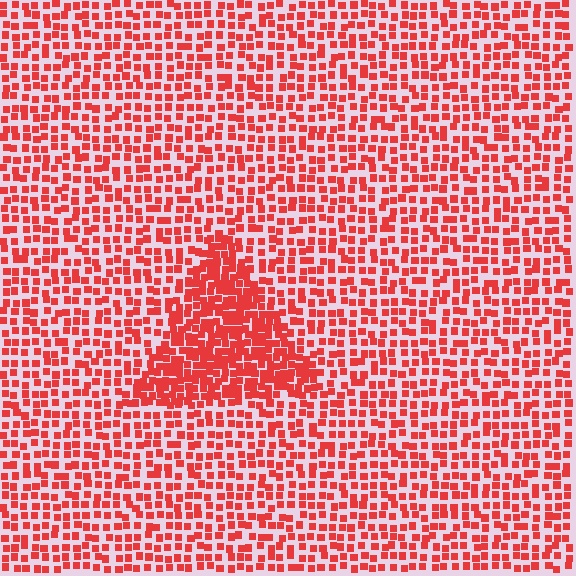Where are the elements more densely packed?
The elements are more densely packed inside the triangle boundary.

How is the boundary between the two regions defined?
The boundary is defined by a change in element density (approximately 1.9x ratio). All elements are the same color, size, and shape.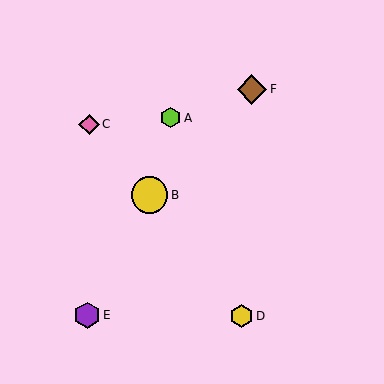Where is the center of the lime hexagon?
The center of the lime hexagon is at (170, 118).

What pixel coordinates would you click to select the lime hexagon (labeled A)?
Click at (170, 118) to select the lime hexagon A.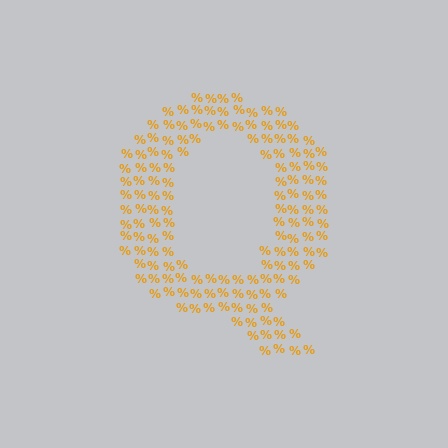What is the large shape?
The large shape is the letter Q.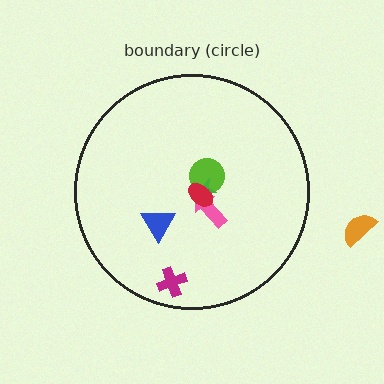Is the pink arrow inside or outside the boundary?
Inside.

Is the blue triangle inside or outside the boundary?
Inside.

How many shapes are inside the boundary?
6 inside, 1 outside.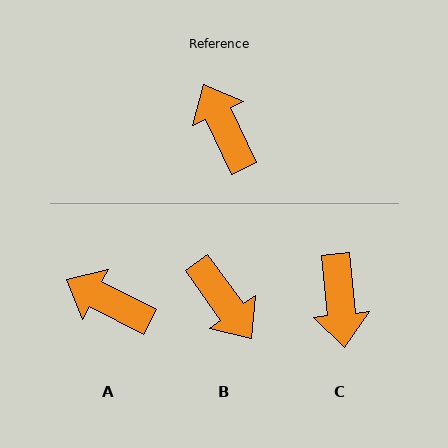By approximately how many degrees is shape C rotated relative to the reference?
Approximately 160 degrees counter-clockwise.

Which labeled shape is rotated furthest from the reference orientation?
B, about 170 degrees away.